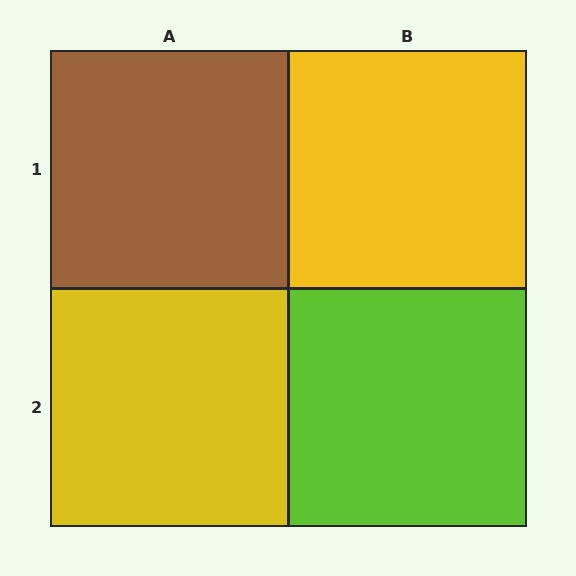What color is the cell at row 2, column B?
Lime.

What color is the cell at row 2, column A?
Yellow.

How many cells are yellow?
2 cells are yellow.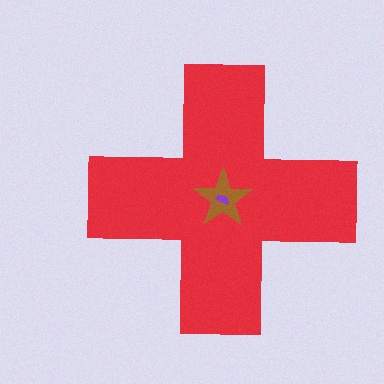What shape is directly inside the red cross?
The brown star.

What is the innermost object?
The purple semicircle.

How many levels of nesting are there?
3.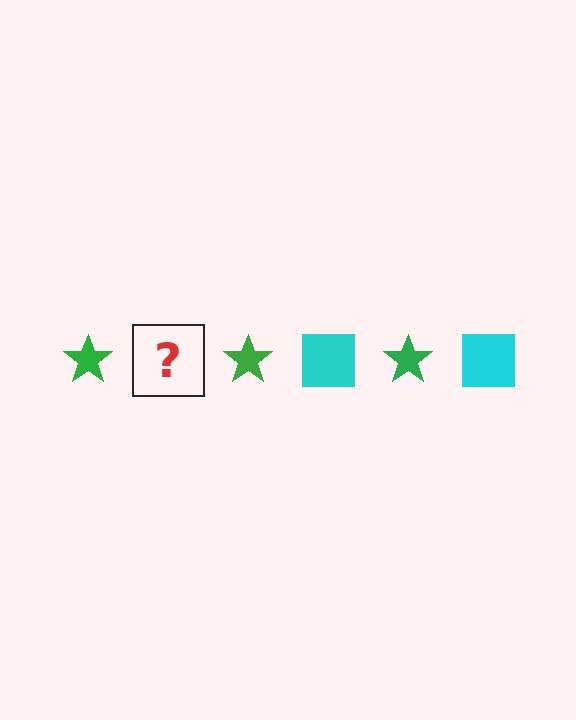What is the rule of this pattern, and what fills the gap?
The rule is that the pattern alternates between green star and cyan square. The gap should be filled with a cyan square.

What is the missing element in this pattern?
The missing element is a cyan square.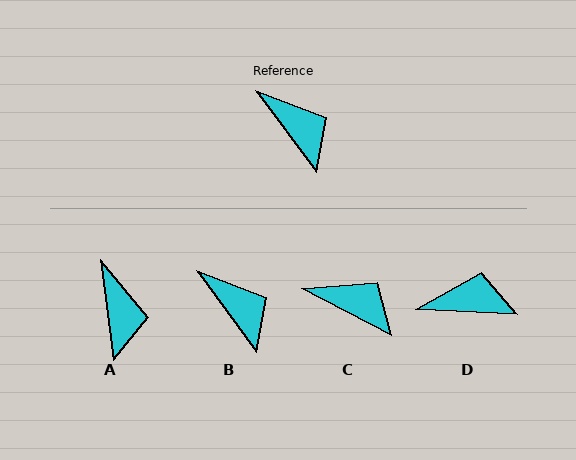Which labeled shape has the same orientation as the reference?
B.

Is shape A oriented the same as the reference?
No, it is off by about 29 degrees.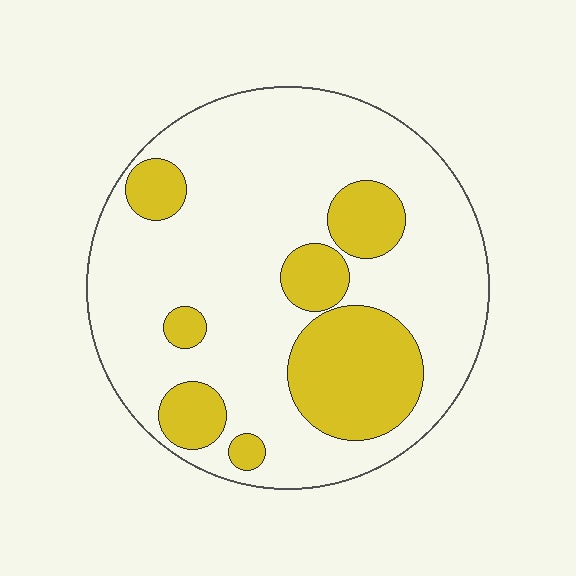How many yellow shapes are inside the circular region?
7.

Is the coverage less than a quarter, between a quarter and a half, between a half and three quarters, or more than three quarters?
Between a quarter and a half.